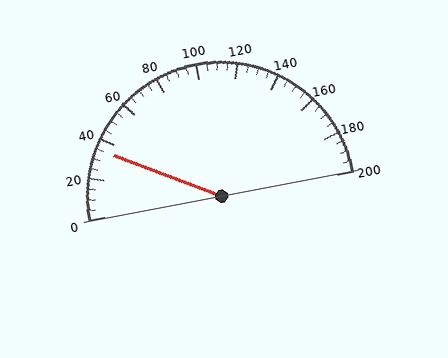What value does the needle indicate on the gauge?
The needle indicates approximately 35.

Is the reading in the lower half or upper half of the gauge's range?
The reading is in the lower half of the range (0 to 200).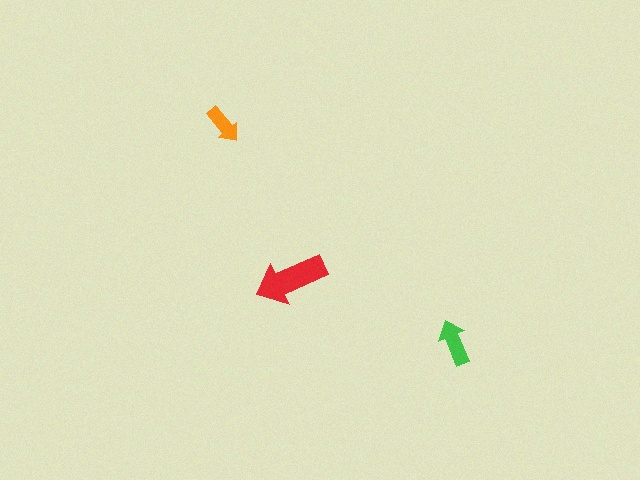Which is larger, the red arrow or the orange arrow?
The red one.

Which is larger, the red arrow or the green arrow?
The red one.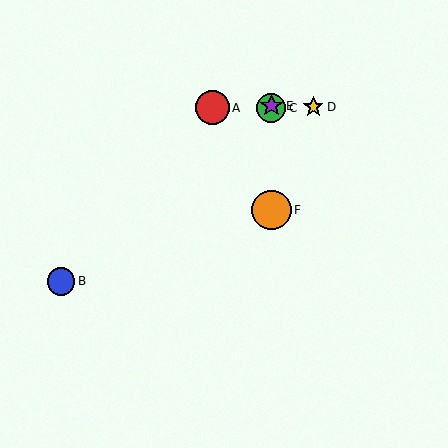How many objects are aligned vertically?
3 objects (C, E, F) are aligned vertically.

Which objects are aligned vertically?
Objects C, E, F are aligned vertically.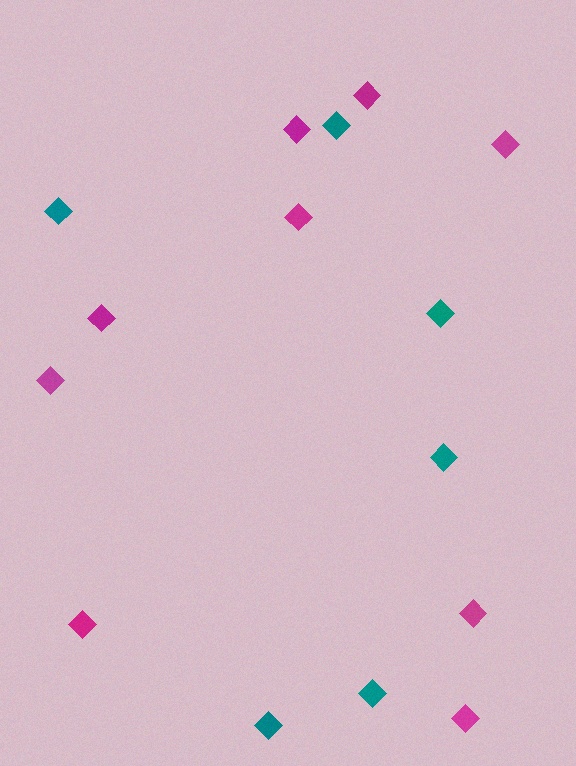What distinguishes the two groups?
There are 2 groups: one group of teal diamonds (6) and one group of magenta diamonds (9).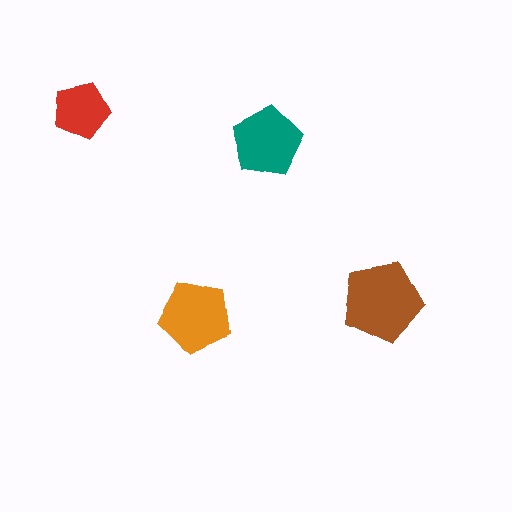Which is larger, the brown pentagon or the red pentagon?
The brown one.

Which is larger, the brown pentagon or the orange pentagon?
The brown one.